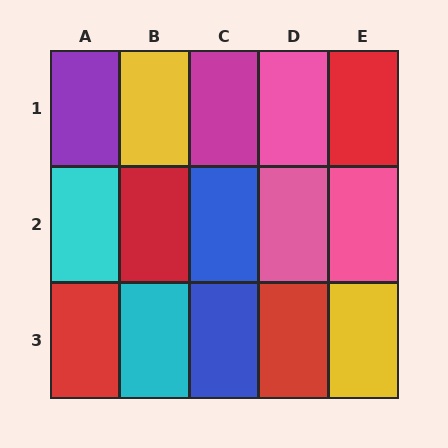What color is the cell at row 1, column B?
Yellow.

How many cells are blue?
2 cells are blue.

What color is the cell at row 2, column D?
Pink.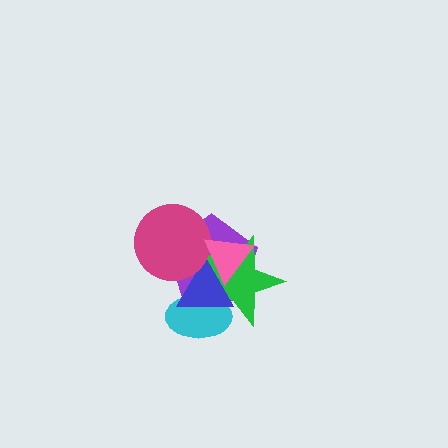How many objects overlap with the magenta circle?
4 objects overlap with the magenta circle.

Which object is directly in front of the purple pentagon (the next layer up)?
The green star is directly in front of the purple pentagon.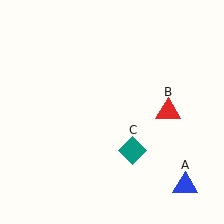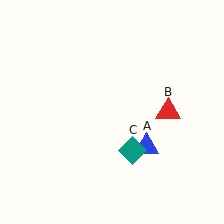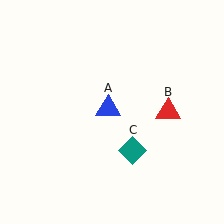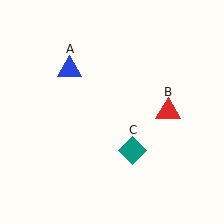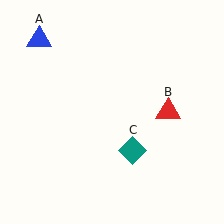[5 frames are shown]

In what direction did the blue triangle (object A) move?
The blue triangle (object A) moved up and to the left.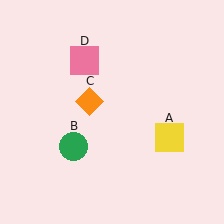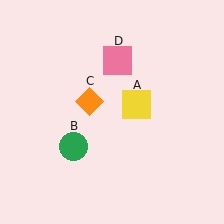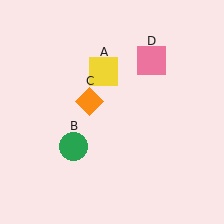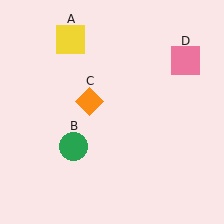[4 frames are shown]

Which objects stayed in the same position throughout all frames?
Green circle (object B) and orange diamond (object C) remained stationary.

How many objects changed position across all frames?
2 objects changed position: yellow square (object A), pink square (object D).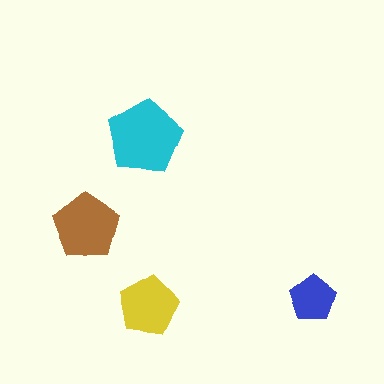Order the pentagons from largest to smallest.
the cyan one, the brown one, the yellow one, the blue one.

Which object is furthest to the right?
The blue pentagon is rightmost.